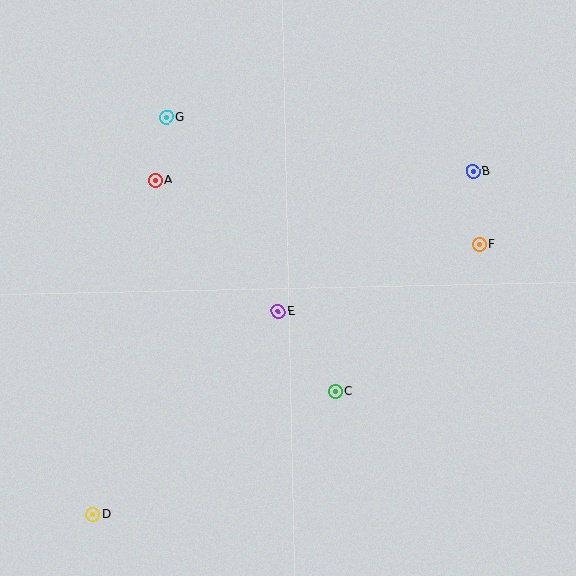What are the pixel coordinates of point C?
Point C is at (335, 391).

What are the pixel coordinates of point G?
Point G is at (166, 117).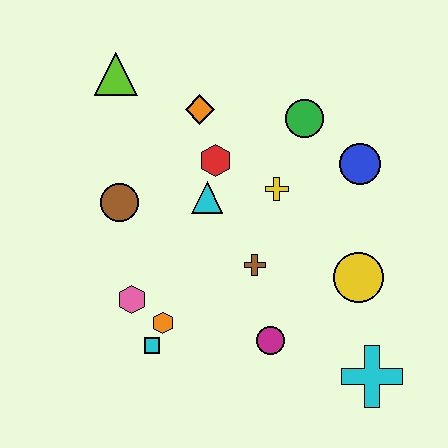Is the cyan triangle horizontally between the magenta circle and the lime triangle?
Yes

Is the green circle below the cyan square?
No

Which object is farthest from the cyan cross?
The lime triangle is farthest from the cyan cross.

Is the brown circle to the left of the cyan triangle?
Yes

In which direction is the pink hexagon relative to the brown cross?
The pink hexagon is to the left of the brown cross.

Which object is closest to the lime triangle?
The orange diamond is closest to the lime triangle.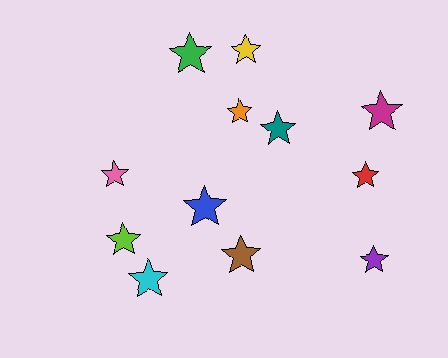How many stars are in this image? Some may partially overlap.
There are 12 stars.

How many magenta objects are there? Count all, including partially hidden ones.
There is 1 magenta object.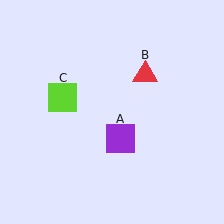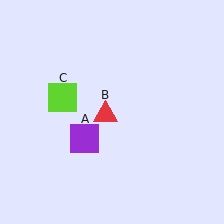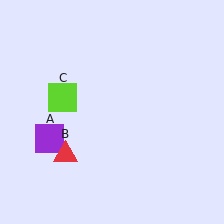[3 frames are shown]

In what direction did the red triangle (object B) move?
The red triangle (object B) moved down and to the left.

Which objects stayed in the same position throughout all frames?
Lime square (object C) remained stationary.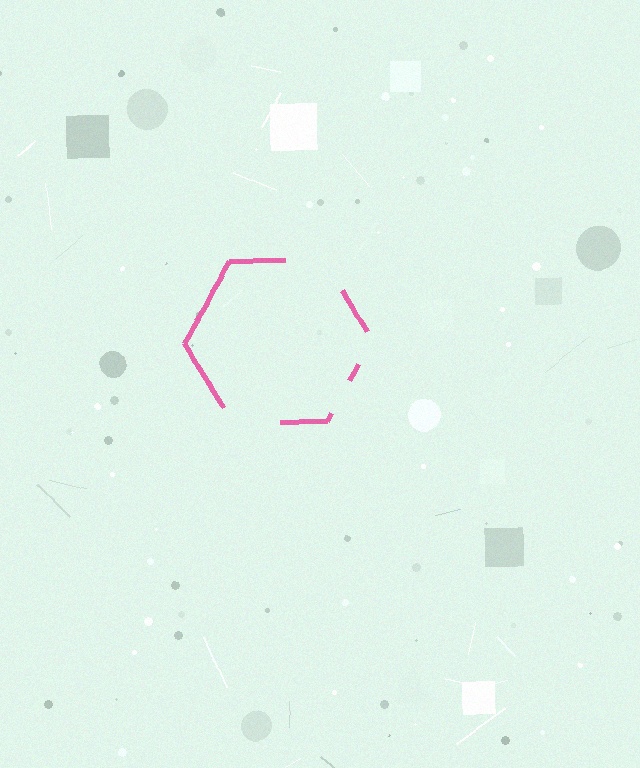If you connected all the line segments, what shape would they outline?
They would outline a hexagon.